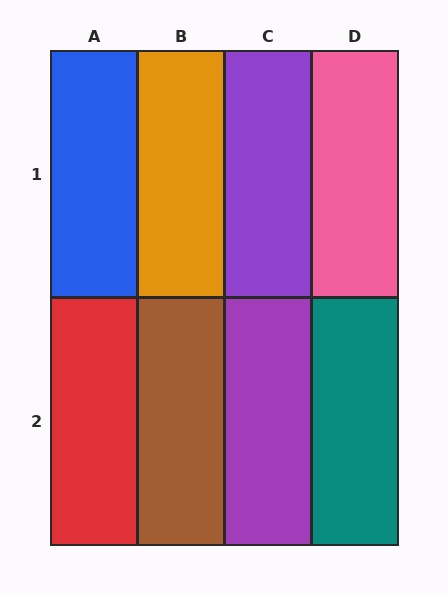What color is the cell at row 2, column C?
Purple.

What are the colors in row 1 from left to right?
Blue, orange, purple, pink.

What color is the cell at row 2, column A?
Red.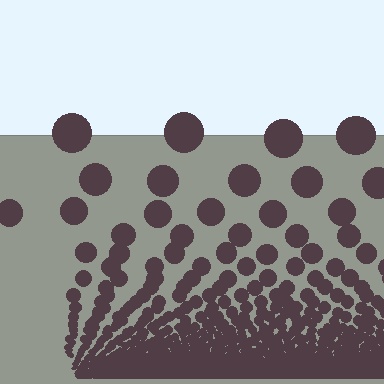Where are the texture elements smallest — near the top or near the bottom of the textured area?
Near the bottom.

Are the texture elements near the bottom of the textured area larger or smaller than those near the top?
Smaller. The gradient is inverted — elements near the bottom are smaller and denser.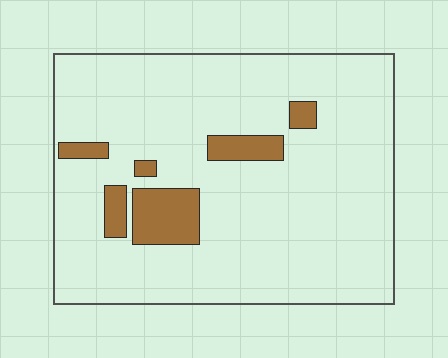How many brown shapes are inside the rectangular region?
6.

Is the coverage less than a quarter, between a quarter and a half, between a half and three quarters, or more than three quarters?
Less than a quarter.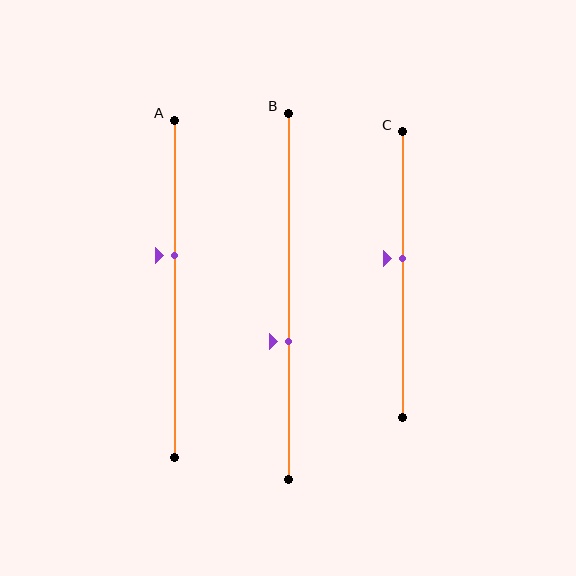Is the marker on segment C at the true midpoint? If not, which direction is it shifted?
No, the marker on segment C is shifted upward by about 6% of the segment length.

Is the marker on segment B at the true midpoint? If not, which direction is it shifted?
No, the marker on segment B is shifted downward by about 12% of the segment length.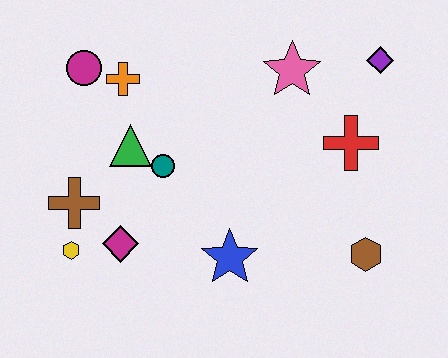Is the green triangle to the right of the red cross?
No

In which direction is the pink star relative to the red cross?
The pink star is above the red cross.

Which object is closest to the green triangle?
The teal circle is closest to the green triangle.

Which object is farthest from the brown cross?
The purple diamond is farthest from the brown cross.